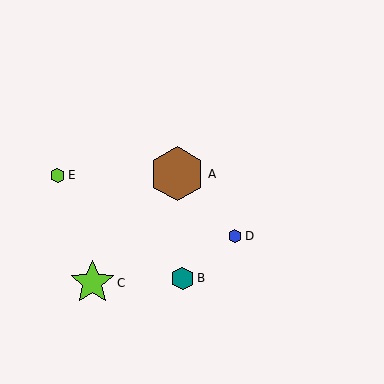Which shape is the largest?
The brown hexagon (labeled A) is the largest.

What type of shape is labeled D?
Shape D is a blue hexagon.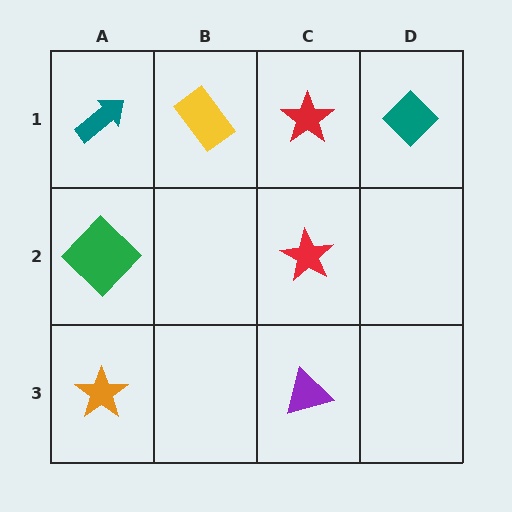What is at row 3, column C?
A purple triangle.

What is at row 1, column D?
A teal diamond.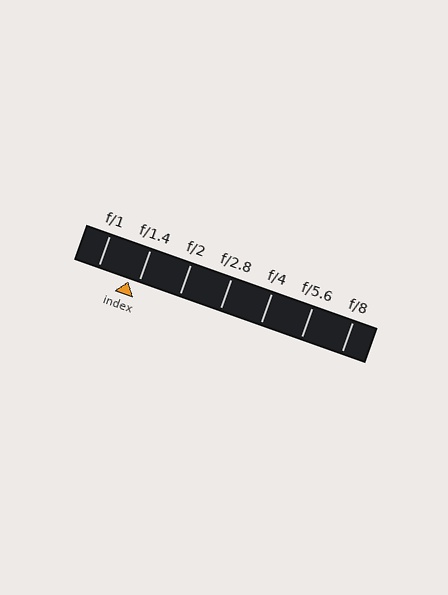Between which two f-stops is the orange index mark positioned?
The index mark is between f/1 and f/1.4.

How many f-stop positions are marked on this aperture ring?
There are 7 f-stop positions marked.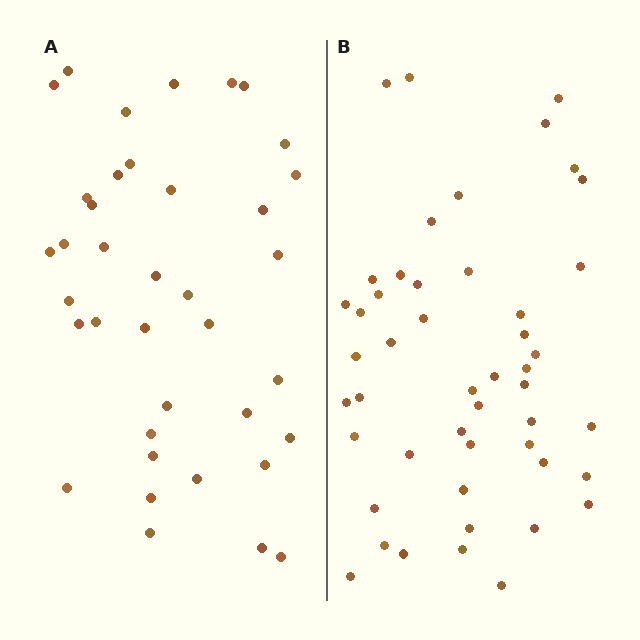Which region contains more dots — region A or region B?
Region B (the right region) has more dots.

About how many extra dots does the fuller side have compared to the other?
Region B has roughly 10 or so more dots than region A.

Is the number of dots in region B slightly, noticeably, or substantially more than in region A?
Region B has noticeably more, but not dramatically so. The ratio is roughly 1.3 to 1.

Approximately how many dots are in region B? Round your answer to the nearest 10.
About 50 dots. (The exact count is 48, which rounds to 50.)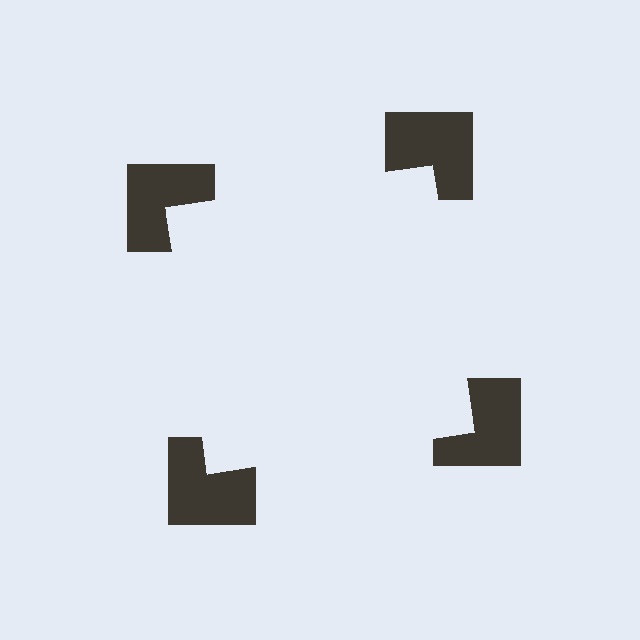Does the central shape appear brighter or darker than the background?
It typically appears slightly brighter than the background, even though no actual brightness change is drawn.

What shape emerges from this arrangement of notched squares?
An illusory square — its edges are inferred from the aligned wedge cuts in the notched squares, not physically drawn.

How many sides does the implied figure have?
4 sides.